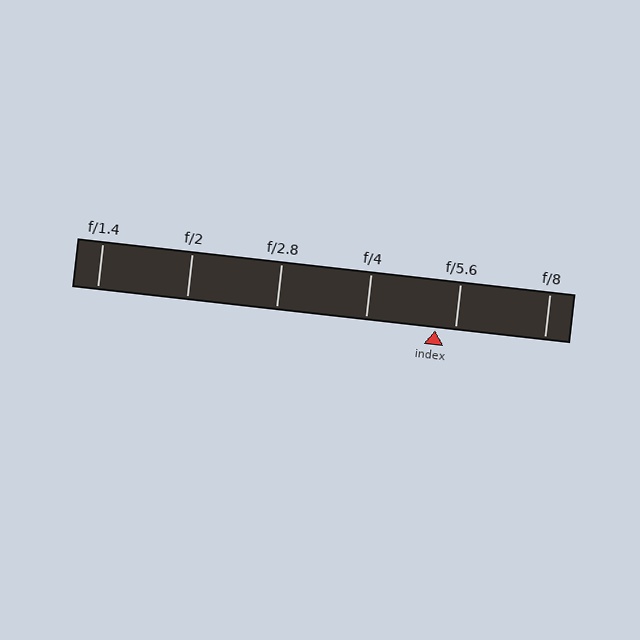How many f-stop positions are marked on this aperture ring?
There are 6 f-stop positions marked.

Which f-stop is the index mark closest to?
The index mark is closest to f/5.6.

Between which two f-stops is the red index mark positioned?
The index mark is between f/4 and f/5.6.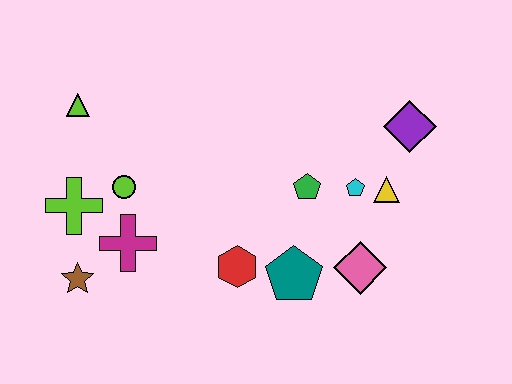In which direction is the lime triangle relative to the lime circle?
The lime triangle is above the lime circle.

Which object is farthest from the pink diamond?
The lime triangle is farthest from the pink diamond.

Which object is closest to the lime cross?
The lime circle is closest to the lime cross.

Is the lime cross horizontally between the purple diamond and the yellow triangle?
No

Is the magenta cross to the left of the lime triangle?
No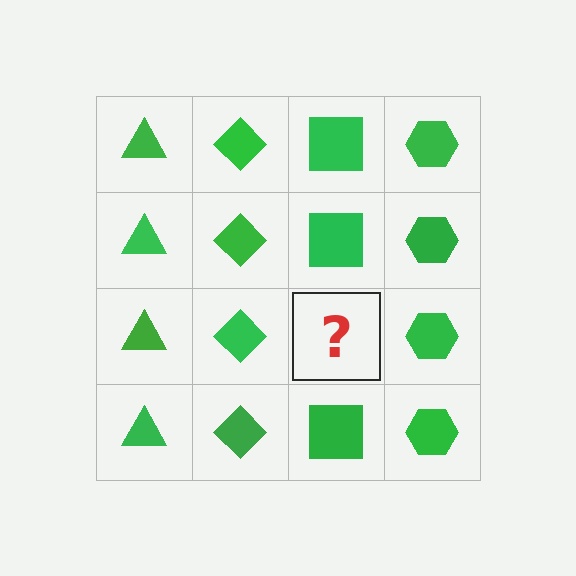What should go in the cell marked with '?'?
The missing cell should contain a green square.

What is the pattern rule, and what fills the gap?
The rule is that each column has a consistent shape. The gap should be filled with a green square.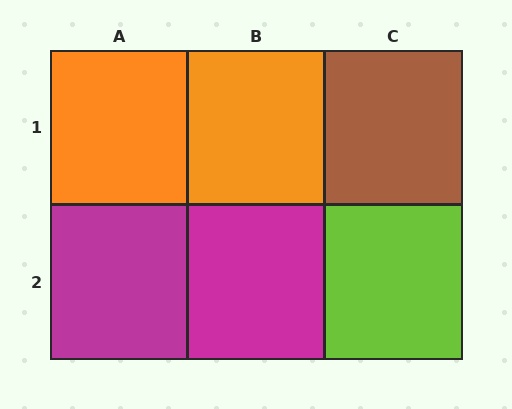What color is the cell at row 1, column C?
Brown.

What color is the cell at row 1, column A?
Orange.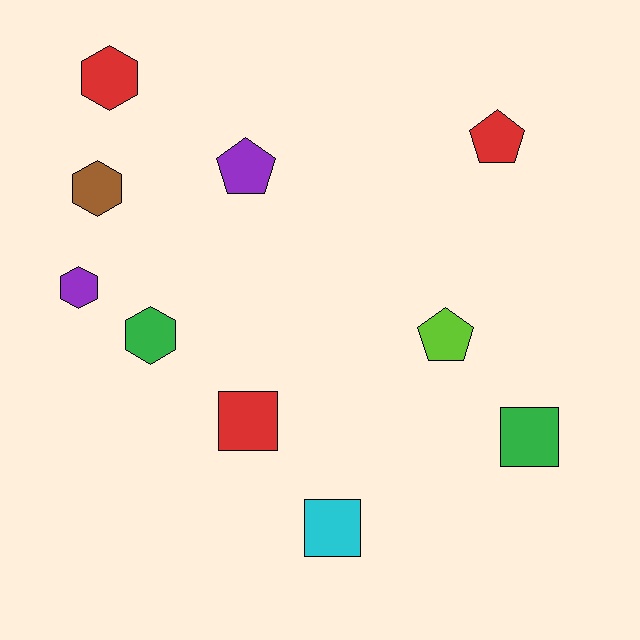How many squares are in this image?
There are 3 squares.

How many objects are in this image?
There are 10 objects.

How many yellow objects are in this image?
There are no yellow objects.